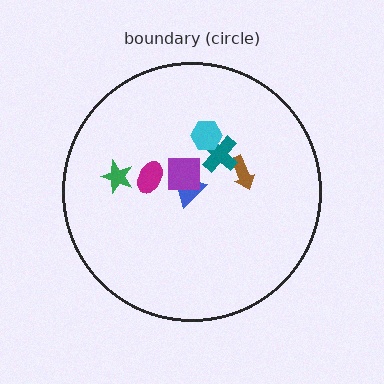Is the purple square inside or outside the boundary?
Inside.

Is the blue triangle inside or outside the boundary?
Inside.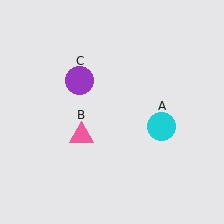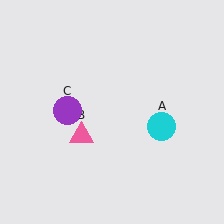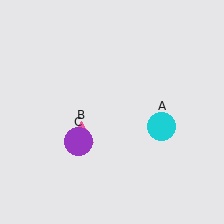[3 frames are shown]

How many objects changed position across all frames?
1 object changed position: purple circle (object C).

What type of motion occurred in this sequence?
The purple circle (object C) rotated counterclockwise around the center of the scene.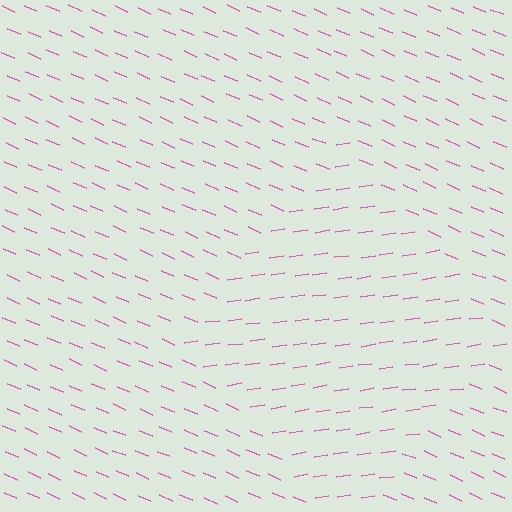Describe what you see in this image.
The image is filled with small pink line segments. A diamond region in the image has lines oriented differently from the surrounding lines, creating a visible texture boundary.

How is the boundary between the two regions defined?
The boundary is defined purely by a change in line orientation (approximately 32 degrees difference). All lines are the same color and thickness.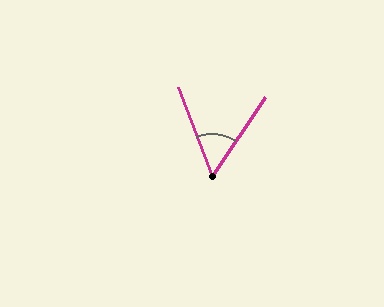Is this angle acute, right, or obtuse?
It is acute.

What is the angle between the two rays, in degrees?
Approximately 55 degrees.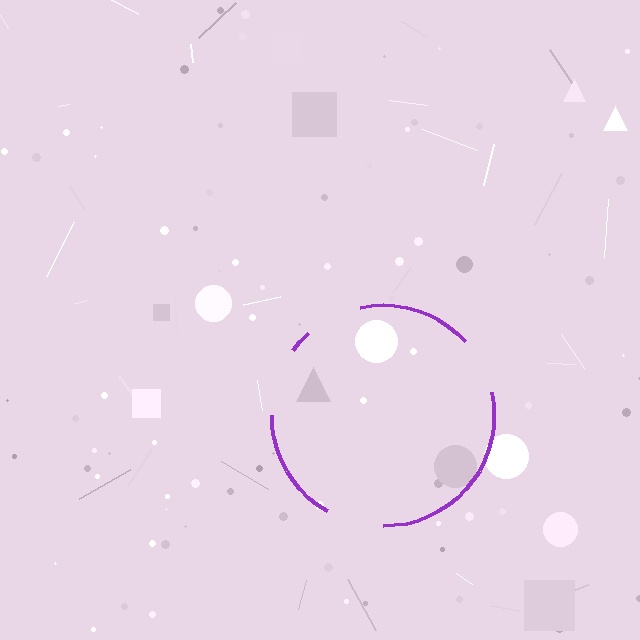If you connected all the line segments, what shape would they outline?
They would outline a circle.